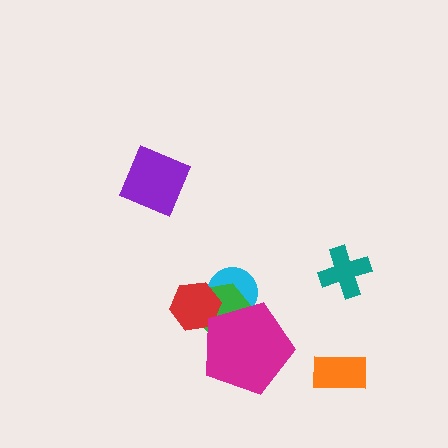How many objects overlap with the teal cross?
0 objects overlap with the teal cross.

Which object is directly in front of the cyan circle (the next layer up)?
The green hexagon is directly in front of the cyan circle.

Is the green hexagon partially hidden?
Yes, it is partially covered by another shape.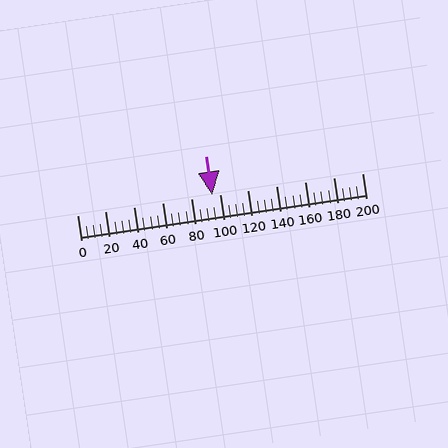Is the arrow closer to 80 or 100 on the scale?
The arrow is closer to 100.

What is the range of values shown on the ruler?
The ruler shows values from 0 to 200.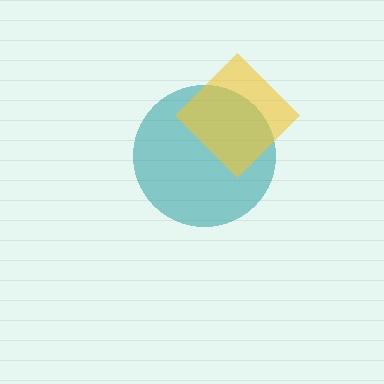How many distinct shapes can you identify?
There are 2 distinct shapes: a teal circle, a yellow diamond.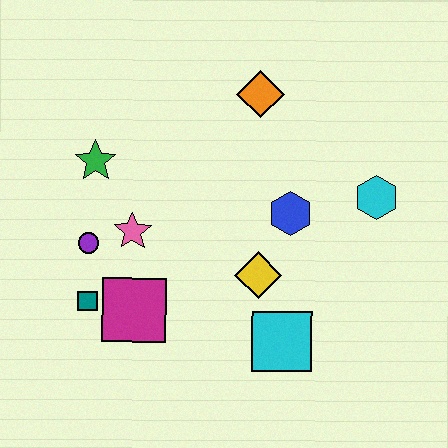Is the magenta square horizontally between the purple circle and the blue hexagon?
Yes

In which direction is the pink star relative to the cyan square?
The pink star is to the left of the cyan square.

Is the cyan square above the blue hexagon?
No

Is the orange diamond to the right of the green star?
Yes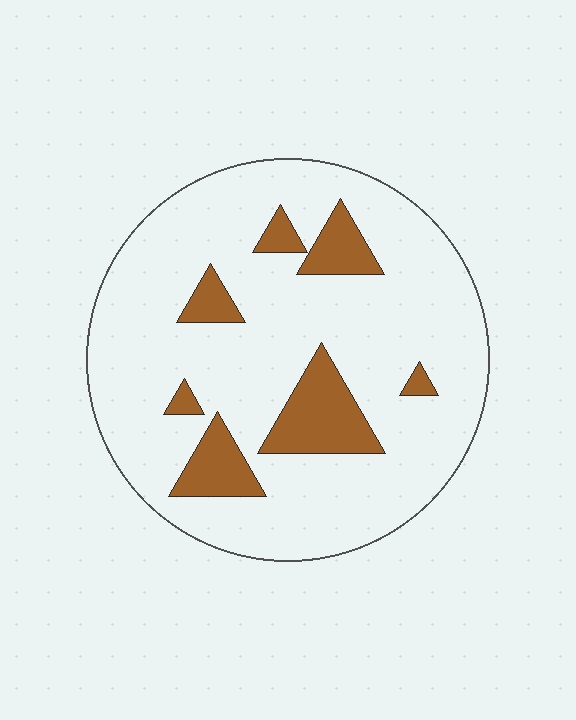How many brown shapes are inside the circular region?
7.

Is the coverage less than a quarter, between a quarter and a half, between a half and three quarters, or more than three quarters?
Less than a quarter.